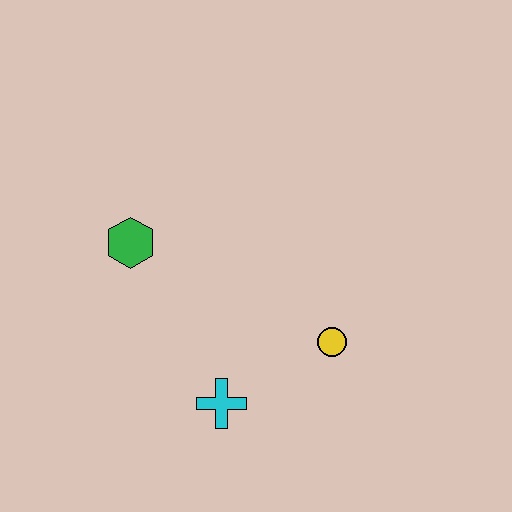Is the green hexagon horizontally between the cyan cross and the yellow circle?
No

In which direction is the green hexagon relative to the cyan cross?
The green hexagon is above the cyan cross.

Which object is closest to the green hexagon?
The cyan cross is closest to the green hexagon.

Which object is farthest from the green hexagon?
The yellow circle is farthest from the green hexagon.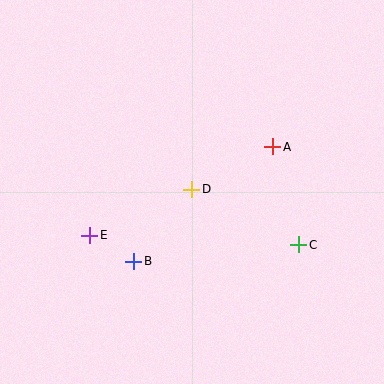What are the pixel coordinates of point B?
Point B is at (134, 261).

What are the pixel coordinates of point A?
Point A is at (273, 147).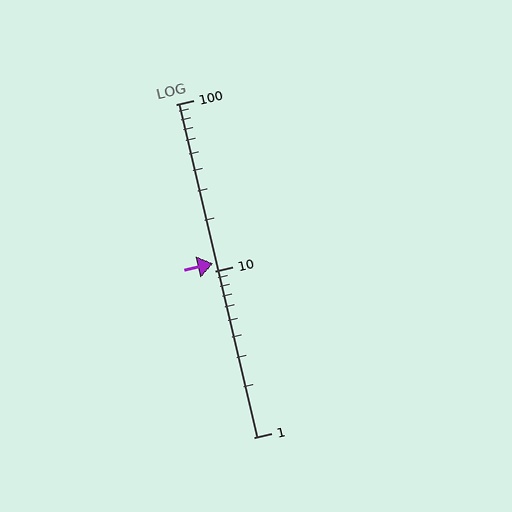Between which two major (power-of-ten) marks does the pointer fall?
The pointer is between 10 and 100.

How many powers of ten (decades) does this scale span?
The scale spans 2 decades, from 1 to 100.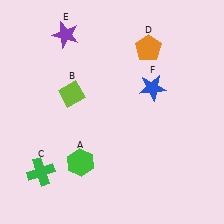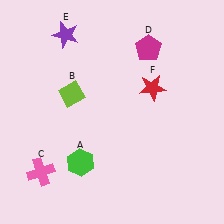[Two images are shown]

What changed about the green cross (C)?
In Image 1, C is green. In Image 2, it changed to pink.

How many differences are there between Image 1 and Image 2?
There are 3 differences between the two images.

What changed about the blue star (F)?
In Image 1, F is blue. In Image 2, it changed to red.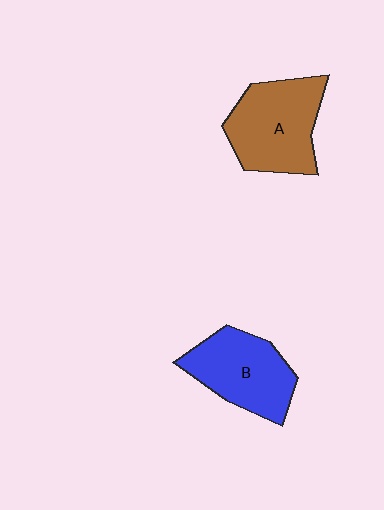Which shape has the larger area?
Shape A (brown).